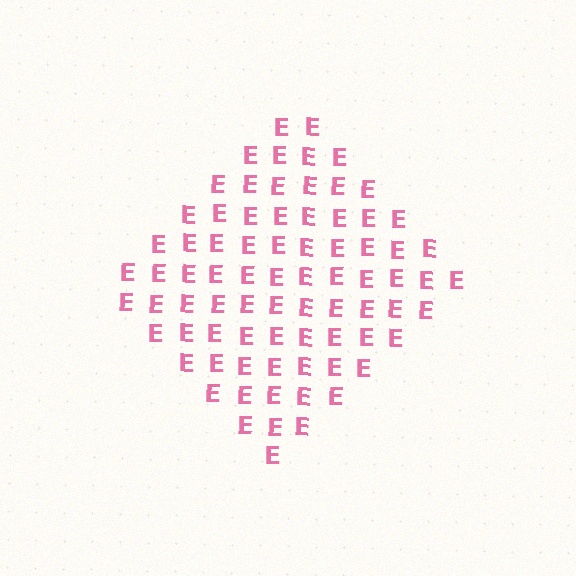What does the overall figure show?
The overall figure shows a diamond.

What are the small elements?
The small elements are letter E's.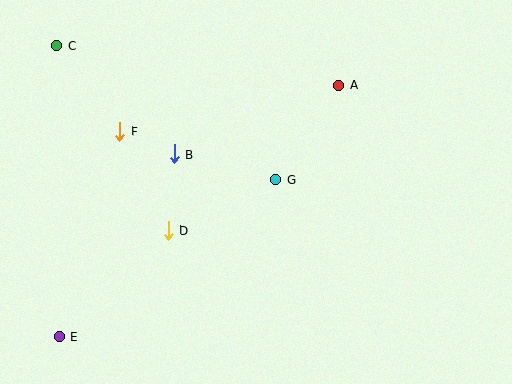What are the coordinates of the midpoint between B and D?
The midpoint between B and D is at (171, 192).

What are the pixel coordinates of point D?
Point D is at (168, 231).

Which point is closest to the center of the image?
Point G at (276, 180) is closest to the center.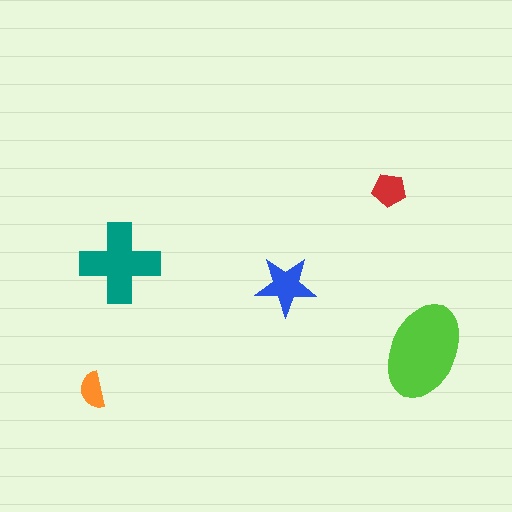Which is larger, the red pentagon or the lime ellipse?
The lime ellipse.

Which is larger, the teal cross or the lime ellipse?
The lime ellipse.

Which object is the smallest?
The orange semicircle.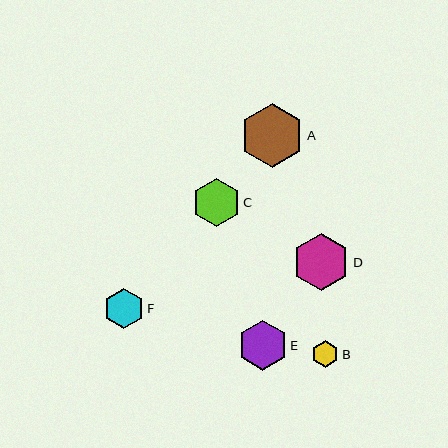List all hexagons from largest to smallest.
From largest to smallest: A, D, E, C, F, B.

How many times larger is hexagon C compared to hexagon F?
Hexagon C is approximately 1.2 times the size of hexagon F.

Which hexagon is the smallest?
Hexagon B is the smallest with a size of approximately 27 pixels.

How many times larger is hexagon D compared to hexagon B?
Hexagon D is approximately 2.1 times the size of hexagon B.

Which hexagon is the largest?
Hexagon A is the largest with a size of approximately 64 pixels.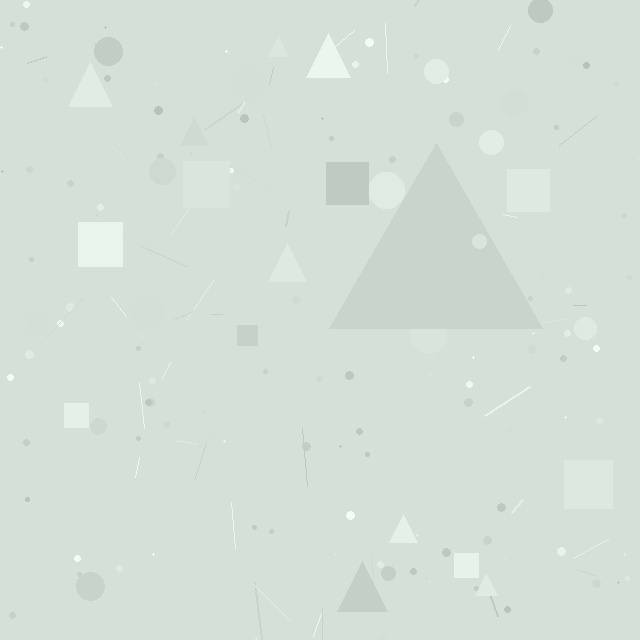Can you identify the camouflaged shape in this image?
The camouflaged shape is a triangle.